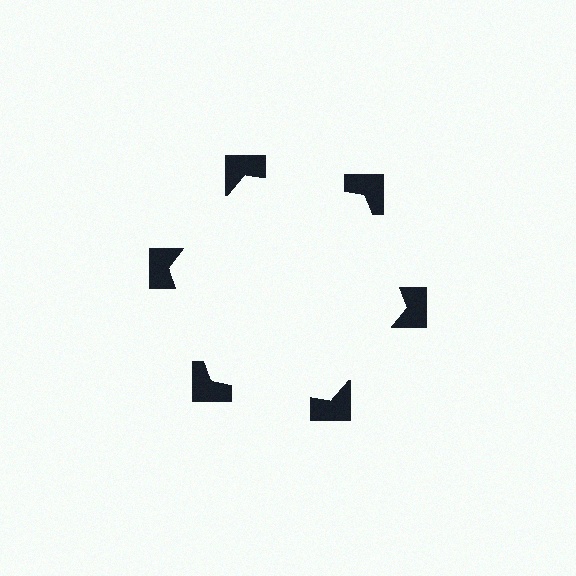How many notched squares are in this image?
There are 6 — one at each vertex of the illusory hexagon.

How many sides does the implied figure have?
6 sides.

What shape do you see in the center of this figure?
An illusory hexagon — its edges are inferred from the aligned wedge cuts in the notched squares, not physically drawn.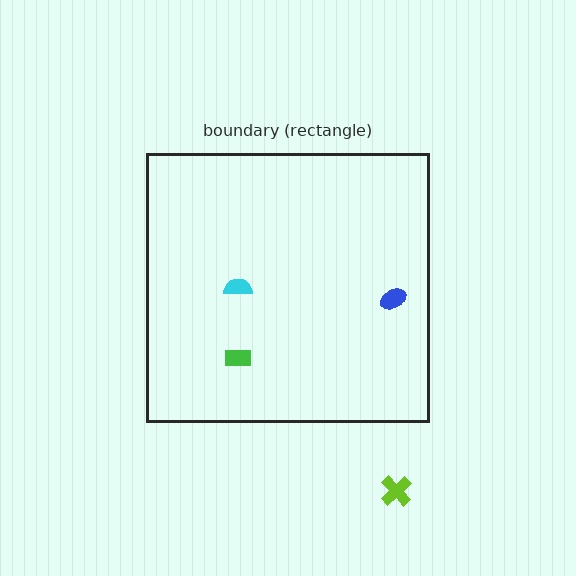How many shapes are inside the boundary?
3 inside, 1 outside.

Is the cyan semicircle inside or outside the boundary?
Inside.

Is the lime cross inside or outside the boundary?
Outside.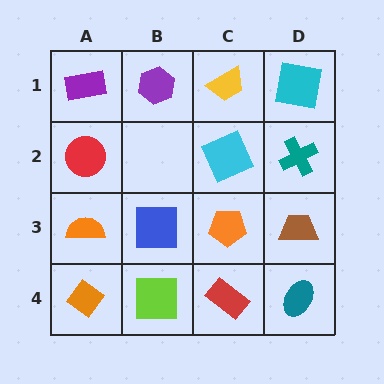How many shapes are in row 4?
4 shapes.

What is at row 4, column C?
A red rectangle.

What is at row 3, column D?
A brown trapezoid.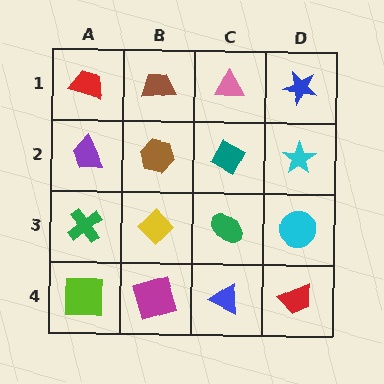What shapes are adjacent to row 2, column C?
A pink triangle (row 1, column C), a green ellipse (row 3, column C), a brown hexagon (row 2, column B), a cyan star (row 2, column D).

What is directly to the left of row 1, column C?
A brown trapezoid.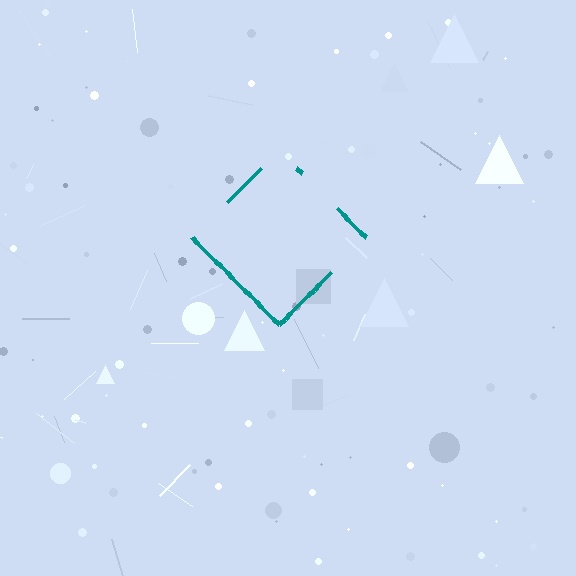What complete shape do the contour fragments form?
The contour fragments form a diamond.